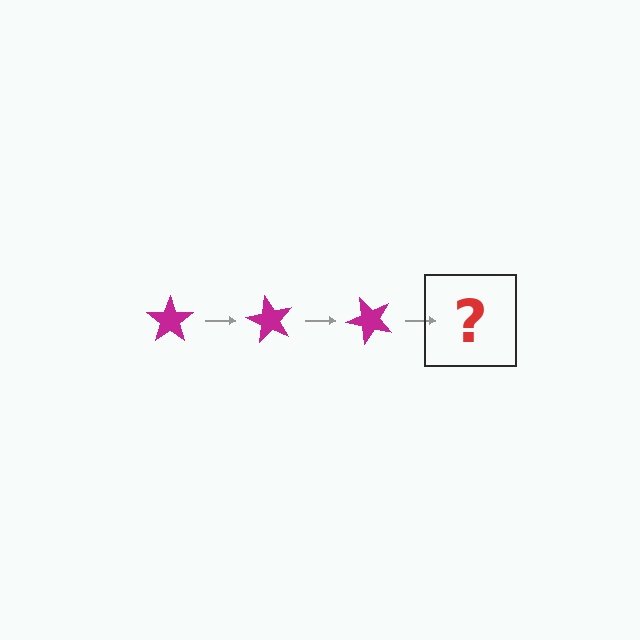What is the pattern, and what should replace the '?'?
The pattern is that the star rotates 60 degrees each step. The '?' should be a magenta star rotated 180 degrees.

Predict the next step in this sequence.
The next step is a magenta star rotated 180 degrees.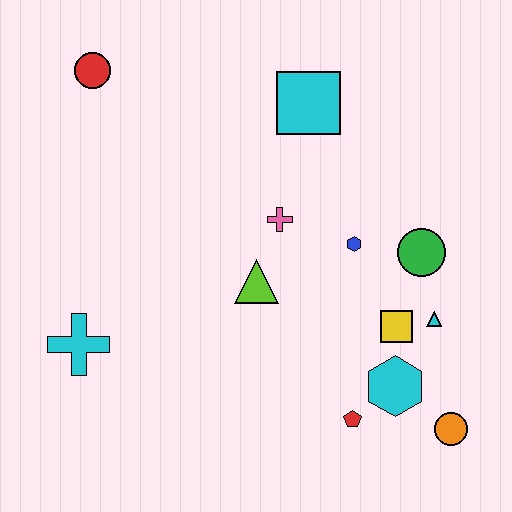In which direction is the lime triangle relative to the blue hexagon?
The lime triangle is to the left of the blue hexagon.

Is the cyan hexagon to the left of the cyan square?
No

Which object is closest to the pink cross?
The lime triangle is closest to the pink cross.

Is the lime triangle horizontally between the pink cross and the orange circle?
No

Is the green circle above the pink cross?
No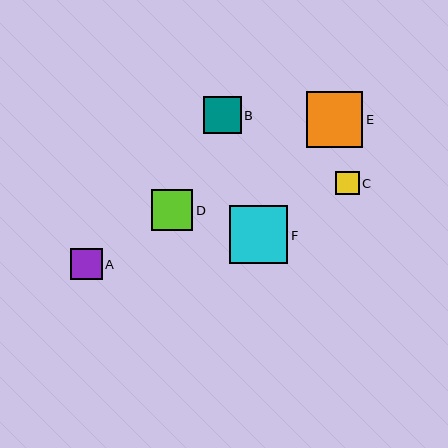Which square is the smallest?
Square C is the smallest with a size of approximately 24 pixels.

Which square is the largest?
Square F is the largest with a size of approximately 59 pixels.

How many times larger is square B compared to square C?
Square B is approximately 1.6 times the size of square C.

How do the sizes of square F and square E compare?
Square F and square E are approximately the same size.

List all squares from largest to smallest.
From largest to smallest: F, E, D, B, A, C.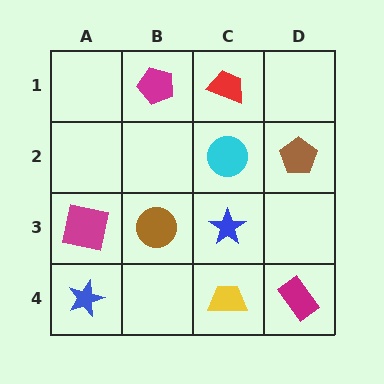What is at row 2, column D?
A brown pentagon.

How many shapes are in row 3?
3 shapes.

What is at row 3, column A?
A magenta square.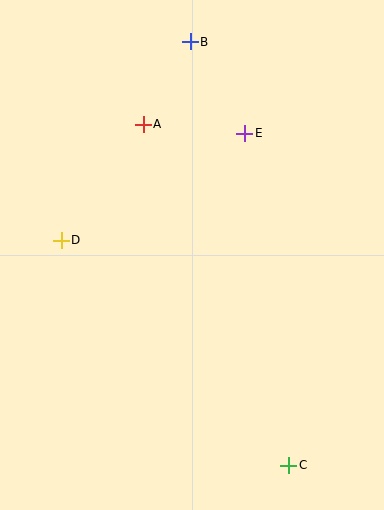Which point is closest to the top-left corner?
Point A is closest to the top-left corner.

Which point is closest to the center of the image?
Point D at (61, 240) is closest to the center.